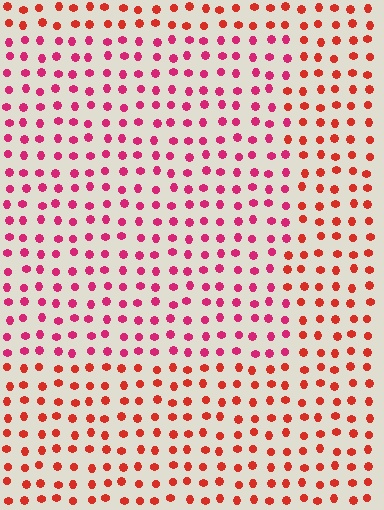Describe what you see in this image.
The image is filled with small red elements in a uniform arrangement. A rectangle-shaped region is visible where the elements are tinted to a slightly different hue, forming a subtle color boundary.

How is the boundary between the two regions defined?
The boundary is defined purely by a slight shift in hue (about 30 degrees). Spacing, size, and orientation are identical on both sides.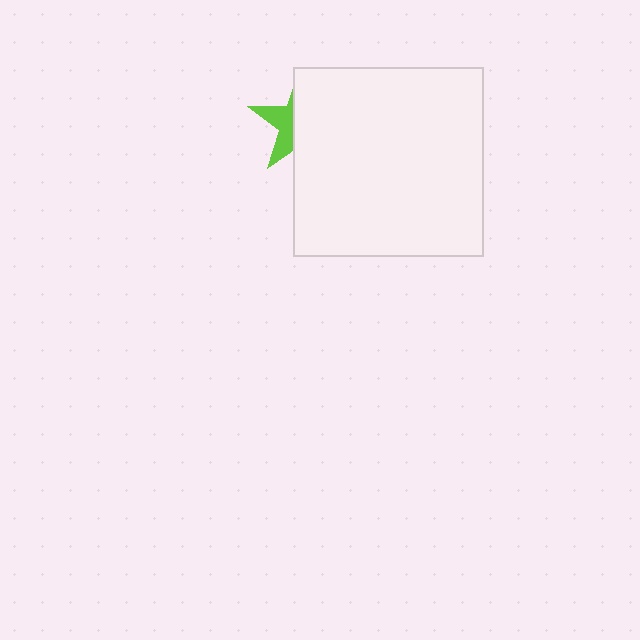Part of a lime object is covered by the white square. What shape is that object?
It is a star.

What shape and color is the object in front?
The object in front is a white square.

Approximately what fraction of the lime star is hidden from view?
Roughly 63% of the lime star is hidden behind the white square.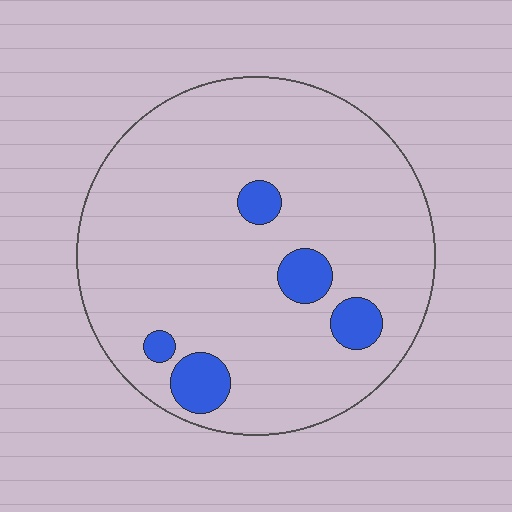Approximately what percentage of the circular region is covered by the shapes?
Approximately 10%.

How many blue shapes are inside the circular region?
5.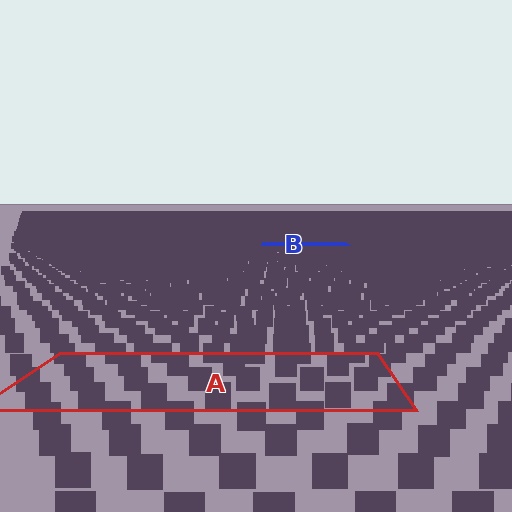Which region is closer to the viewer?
Region A is closer. The texture elements there are larger and more spread out.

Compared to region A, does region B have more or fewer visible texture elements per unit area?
Region B has more texture elements per unit area — they are packed more densely because it is farther away.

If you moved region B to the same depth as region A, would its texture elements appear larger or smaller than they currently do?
They would appear larger. At a closer depth, the same texture elements are projected at a bigger on-screen size.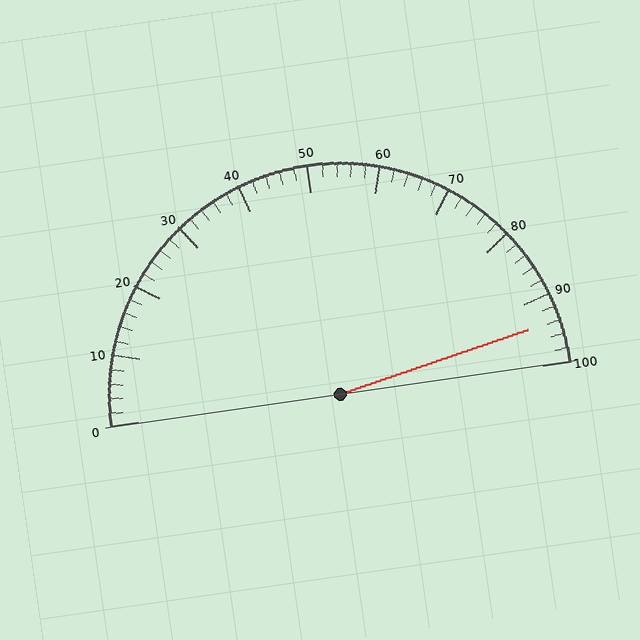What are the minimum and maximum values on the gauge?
The gauge ranges from 0 to 100.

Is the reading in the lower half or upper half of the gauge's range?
The reading is in the upper half of the range (0 to 100).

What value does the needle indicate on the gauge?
The needle indicates approximately 94.